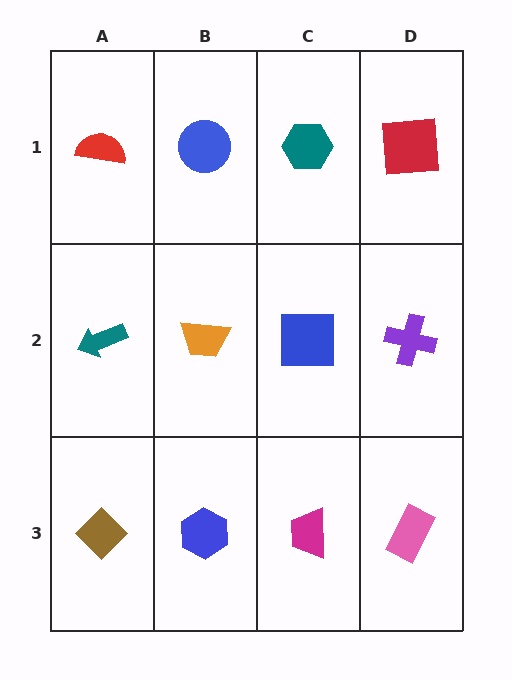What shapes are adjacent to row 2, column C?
A teal hexagon (row 1, column C), a magenta trapezoid (row 3, column C), an orange trapezoid (row 2, column B), a purple cross (row 2, column D).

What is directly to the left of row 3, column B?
A brown diamond.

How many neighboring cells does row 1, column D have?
2.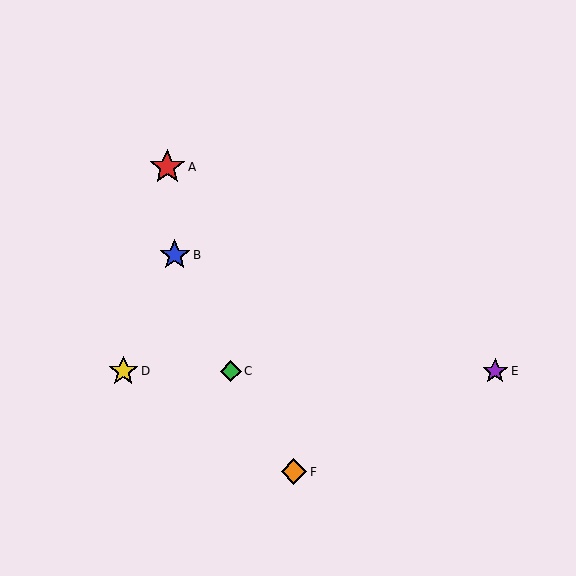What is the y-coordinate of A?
Object A is at y≈167.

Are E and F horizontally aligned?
No, E is at y≈371 and F is at y≈472.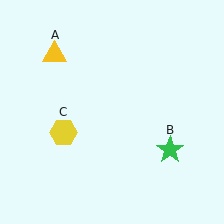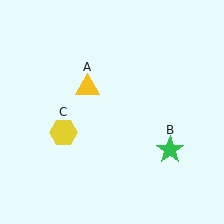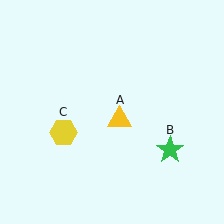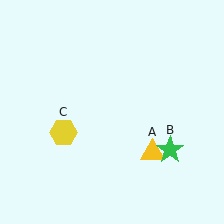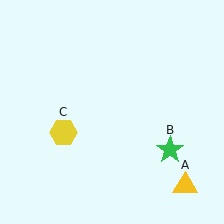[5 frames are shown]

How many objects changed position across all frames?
1 object changed position: yellow triangle (object A).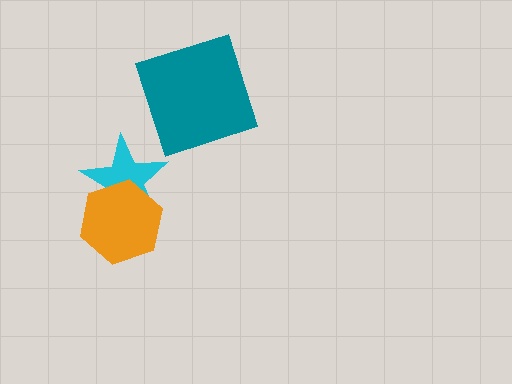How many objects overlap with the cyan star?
1 object overlaps with the cyan star.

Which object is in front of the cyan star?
The orange hexagon is in front of the cyan star.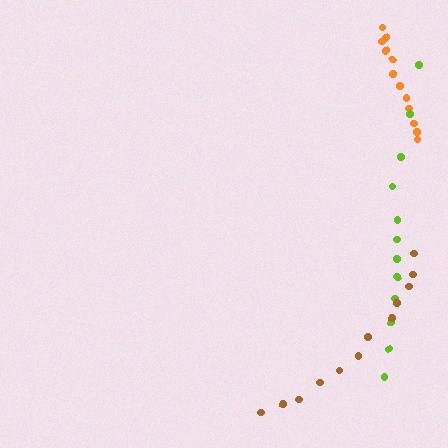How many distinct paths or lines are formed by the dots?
There are 3 distinct paths.